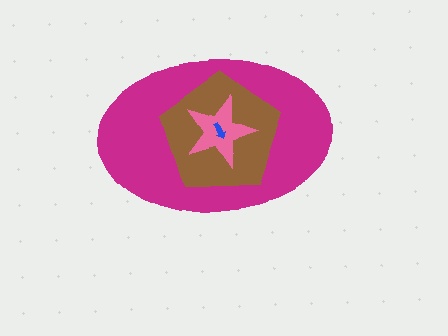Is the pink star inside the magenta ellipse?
Yes.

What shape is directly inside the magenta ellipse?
The brown pentagon.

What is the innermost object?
The blue arrow.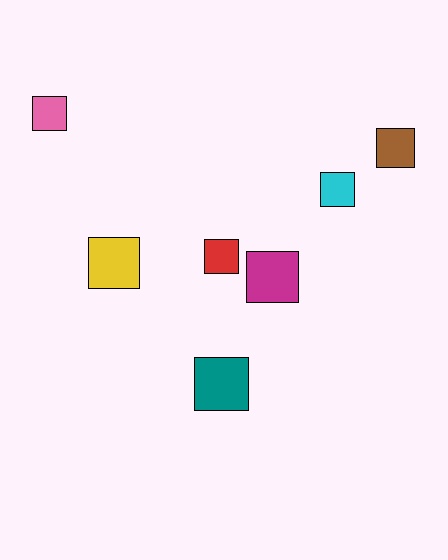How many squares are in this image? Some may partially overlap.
There are 7 squares.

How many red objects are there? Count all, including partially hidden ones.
There is 1 red object.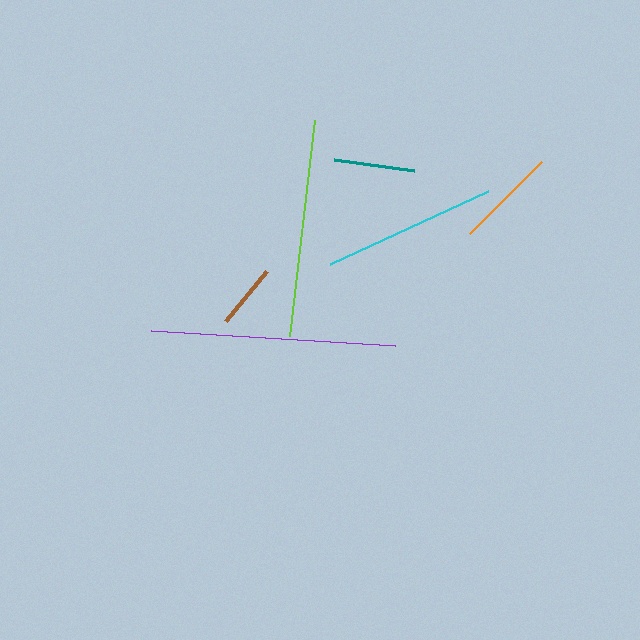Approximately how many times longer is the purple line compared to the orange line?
The purple line is approximately 2.4 times the length of the orange line.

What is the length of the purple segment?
The purple segment is approximately 245 pixels long.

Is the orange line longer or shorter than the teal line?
The orange line is longer than the teal line.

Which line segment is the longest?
The purple line is the longest at approximately 245 pixels.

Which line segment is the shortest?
The brown line is the shortest at approximately 64 pixels.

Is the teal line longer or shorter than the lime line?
The lime line is longer than the teal line.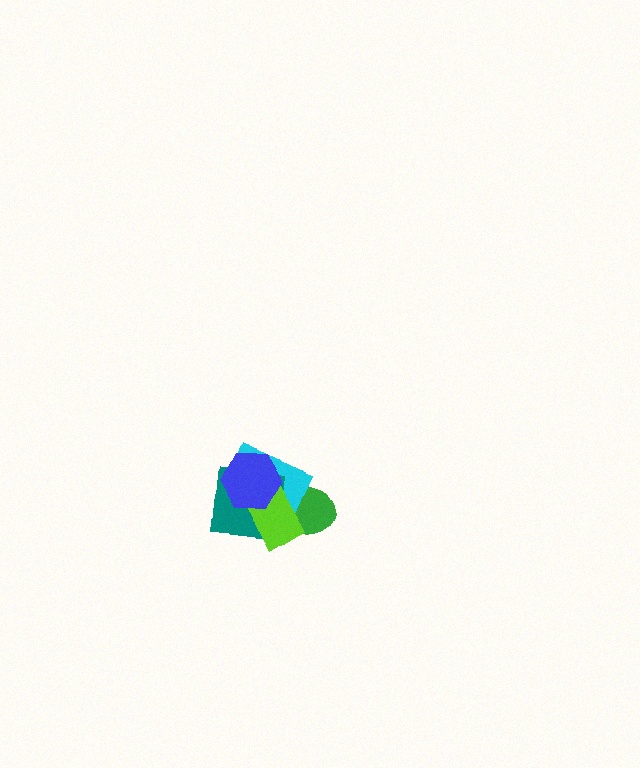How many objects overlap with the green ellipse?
4 objects overlap with the green ellipse.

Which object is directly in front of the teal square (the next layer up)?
The lime rectangle is directly in front of the teal square.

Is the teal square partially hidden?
Yes, it is partially covered by another shape.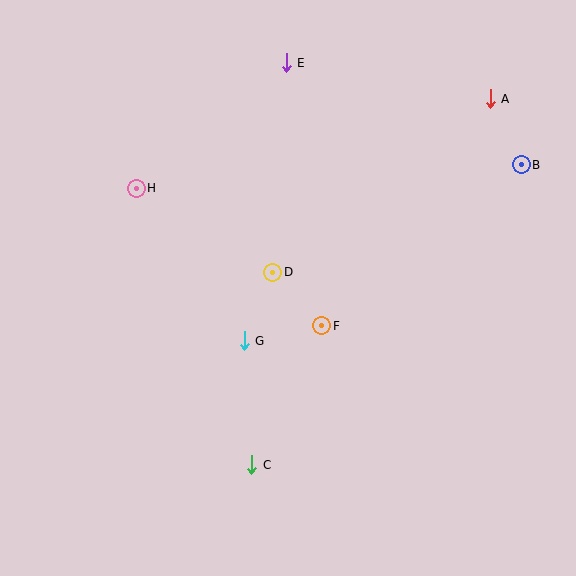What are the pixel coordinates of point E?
Point E is at (286, 63).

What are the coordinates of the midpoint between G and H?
The midpoint between G and H is at (190, 264).